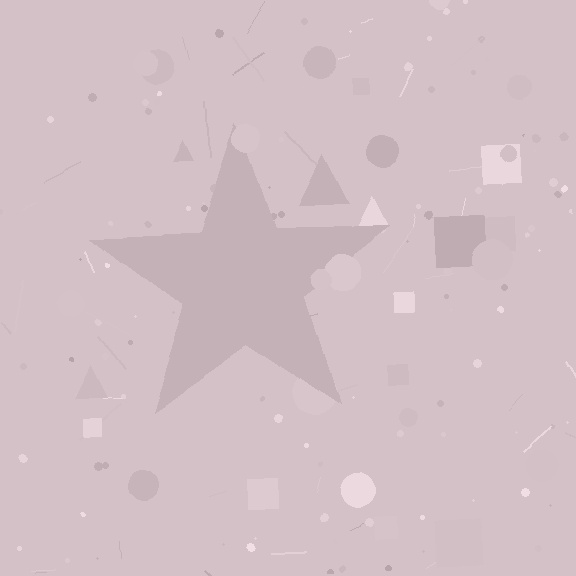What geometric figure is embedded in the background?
A star is embedded in the background.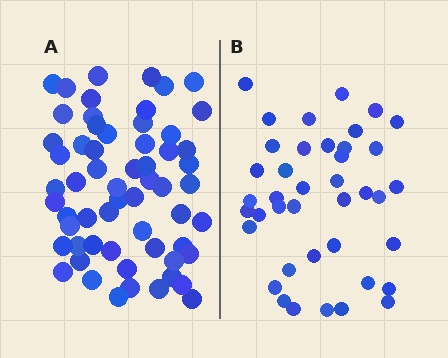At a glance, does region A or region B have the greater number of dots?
Region A (the left region) has more dots.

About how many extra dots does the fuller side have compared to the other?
Region A has approximately 20 more dots than region B.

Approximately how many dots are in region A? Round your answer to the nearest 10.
About 60 dots.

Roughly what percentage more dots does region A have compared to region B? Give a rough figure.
About 50% more.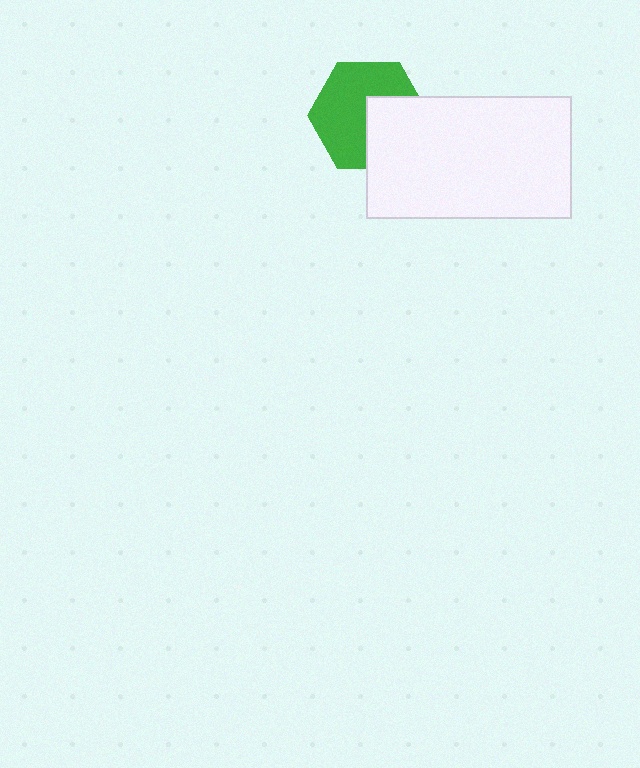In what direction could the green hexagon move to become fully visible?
The green hexagon could move toward the upper-left. That would shift it out from behind the white rectangle entirely.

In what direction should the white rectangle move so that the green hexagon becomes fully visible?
The white rectangle should move toward the lower-right. That is the shortest direction to clear the overlap and leave the green hexagon fully visible.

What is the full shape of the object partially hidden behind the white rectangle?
The partially hidden object is a green hexagon.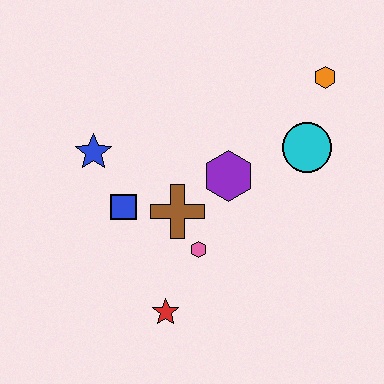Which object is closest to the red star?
The pink hexagon is closest to the red star.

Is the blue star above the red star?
Yes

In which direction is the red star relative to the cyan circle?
The red star is below the cyan circle.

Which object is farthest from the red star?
The orange hexagon is farthest from the red star.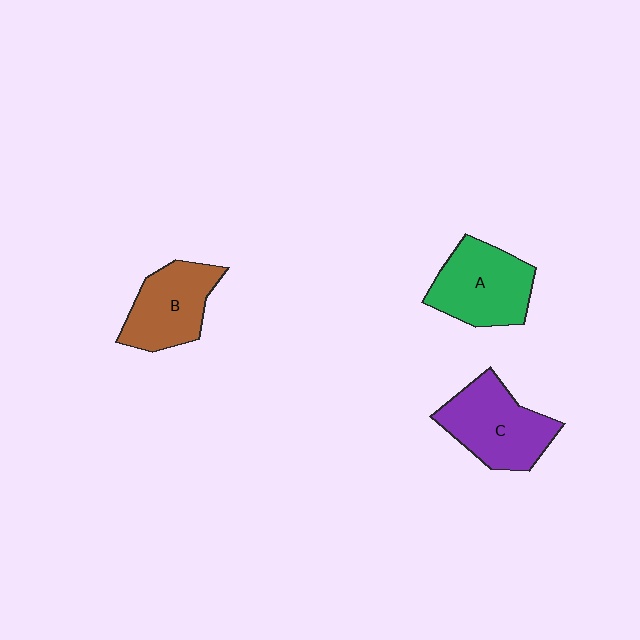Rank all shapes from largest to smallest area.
From largest to smallest: C (purple), A (green), B (brown).